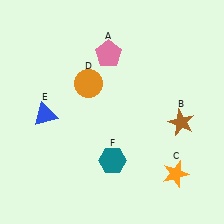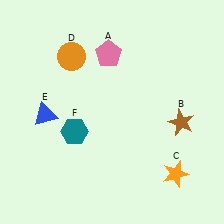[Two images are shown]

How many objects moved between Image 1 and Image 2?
2 objects moved between the two images.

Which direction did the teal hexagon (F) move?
The teal hexagon (F) moved left.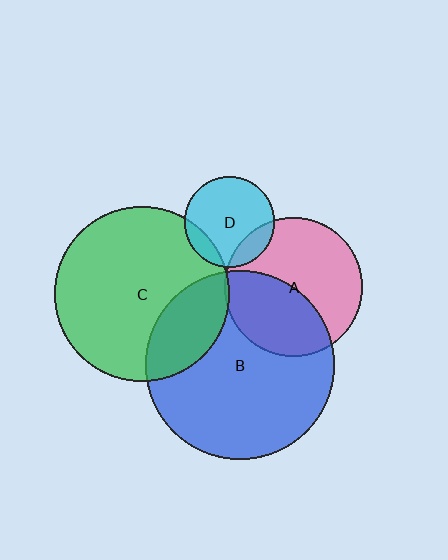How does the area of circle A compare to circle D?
Approximately 2.3 times.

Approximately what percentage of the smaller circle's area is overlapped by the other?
Approximately 15%.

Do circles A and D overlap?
Yes.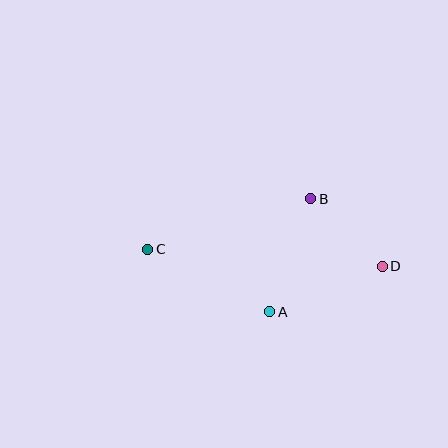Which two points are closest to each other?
Points B and D are closest to each other.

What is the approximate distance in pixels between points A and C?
The distance between A and C is approximately 137 pixels.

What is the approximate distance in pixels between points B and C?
The distance between B and C is approximately 171 pixels.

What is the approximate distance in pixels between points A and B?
The distance between A and B is approximately 120 pixels.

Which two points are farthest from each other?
Points C and D are farthest from each other.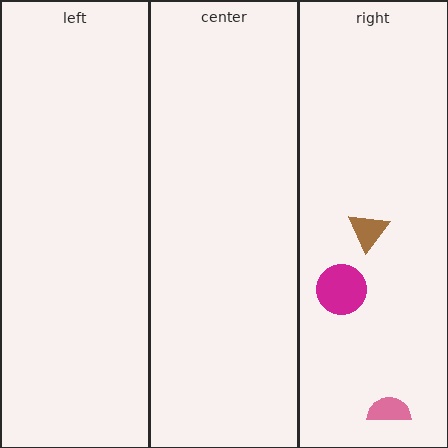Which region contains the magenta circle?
The right region.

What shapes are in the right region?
The brown triangle, the pink semicircle, the magenta circle.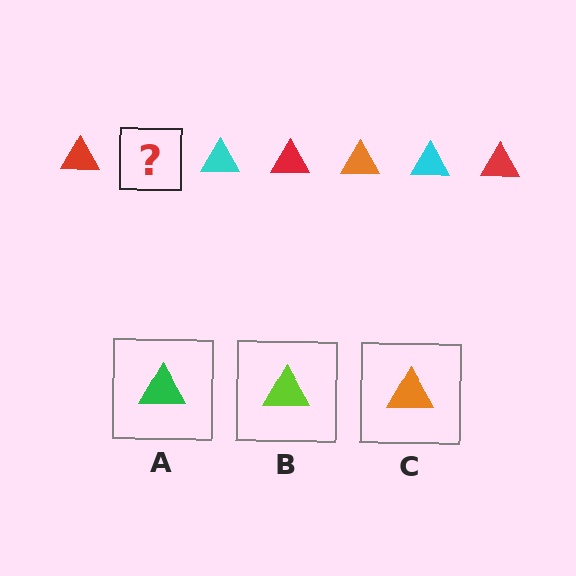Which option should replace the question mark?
Option C.